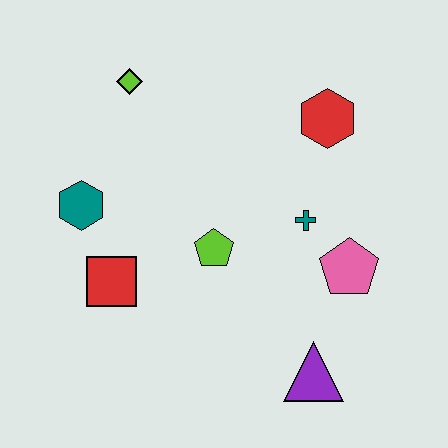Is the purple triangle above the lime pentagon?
No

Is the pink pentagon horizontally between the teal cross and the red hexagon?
No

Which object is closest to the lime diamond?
The teal hexagon is closest to the lime diamond.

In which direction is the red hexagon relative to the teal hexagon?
The red hexagon is to the right of the teal hexagon.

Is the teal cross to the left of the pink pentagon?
Yes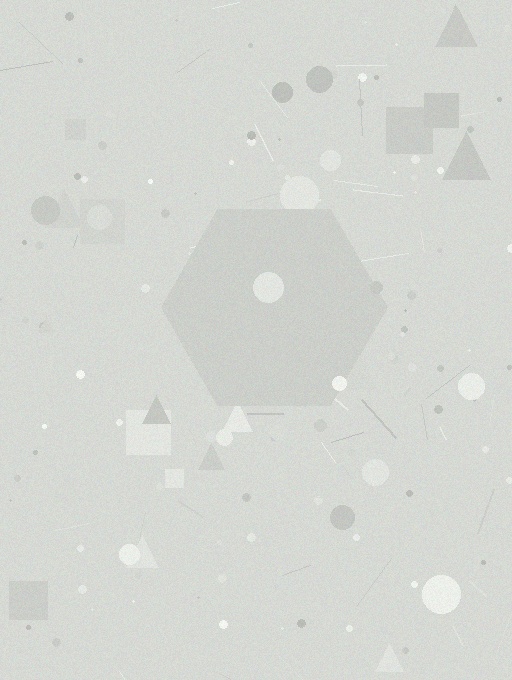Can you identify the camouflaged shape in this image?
The camouflaged shape is a hexagon.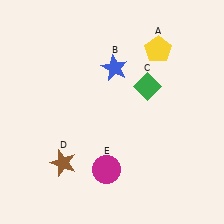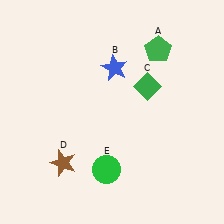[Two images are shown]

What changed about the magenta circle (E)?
In Image 1, E is magenta. In Image 2, it changed to green.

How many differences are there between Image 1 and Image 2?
There are 2 differences between the two images.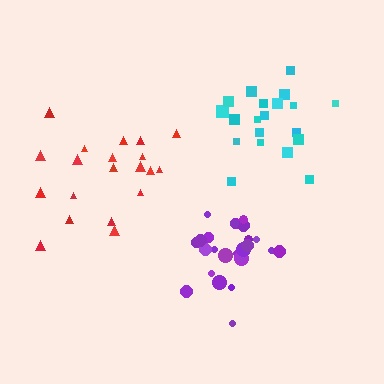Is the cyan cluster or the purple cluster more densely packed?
Purple.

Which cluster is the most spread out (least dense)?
Red.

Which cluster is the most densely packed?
Purple.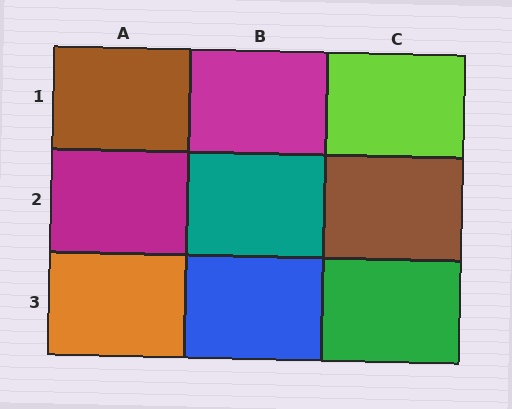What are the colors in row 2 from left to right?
Magenta, teal, brown.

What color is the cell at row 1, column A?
Brown.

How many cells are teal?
1 cell is teal.